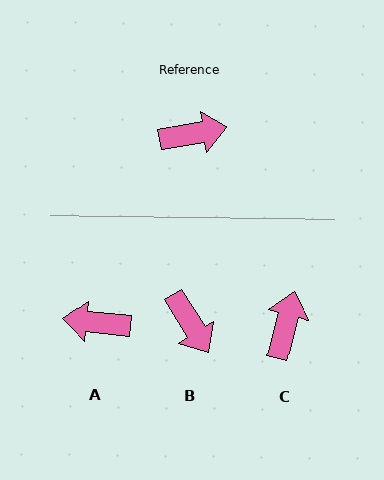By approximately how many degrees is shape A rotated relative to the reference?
Approximately 165 degrees counter-clockwise.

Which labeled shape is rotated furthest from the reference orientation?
A, about 165 degrees away.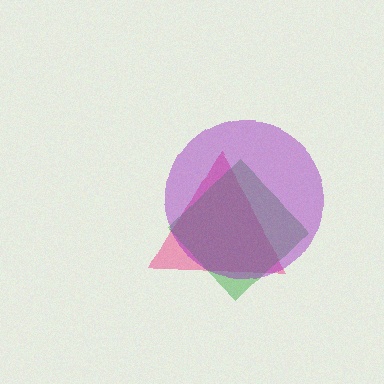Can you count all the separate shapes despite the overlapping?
Yes, there are 3 separate shapes.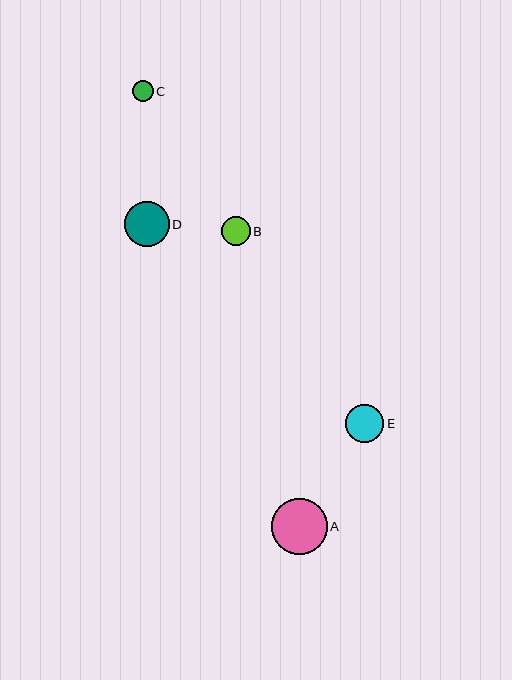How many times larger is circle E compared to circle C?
Circle E is approximately 1.8 times the size of circle C.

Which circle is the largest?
Circle A is the largest with a size of approximately 56 pixels.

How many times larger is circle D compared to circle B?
Circle D is approximately 1.5 times the size of circle B.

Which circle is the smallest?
Circle C is the smallest with a size of approximately 21 pixels.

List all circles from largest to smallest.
From largest to smallest: A, D, E, B, C.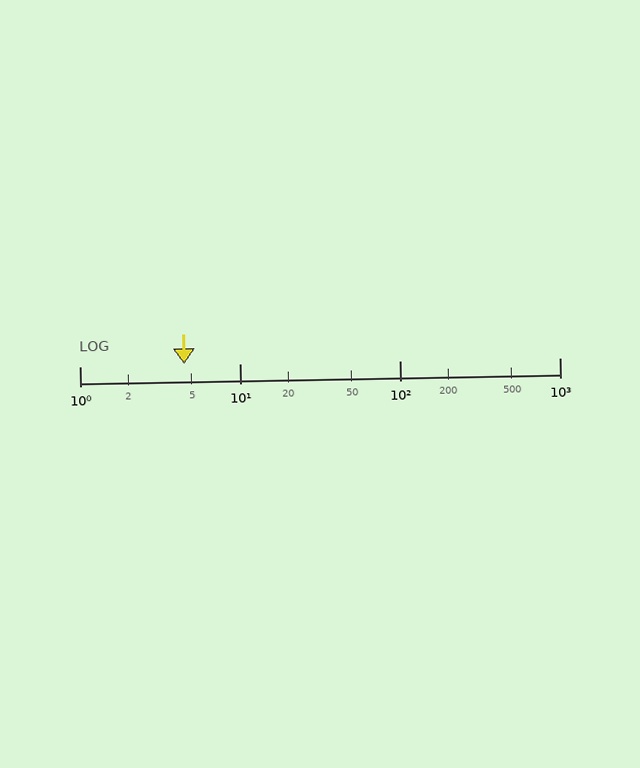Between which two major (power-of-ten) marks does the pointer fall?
The pointer is between 1 and 10.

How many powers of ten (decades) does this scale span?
The scale spans 3 decades, from 1 to 1000.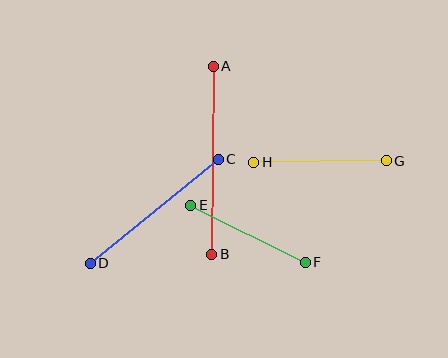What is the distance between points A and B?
The distance is approximately 188 pixels.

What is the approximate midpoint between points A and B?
The midpoint is at approximately (212, 160) pixels.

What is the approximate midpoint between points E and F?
The midpoint is at approximately (248, 234) pixels.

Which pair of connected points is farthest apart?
Points A and B are farthest apart.